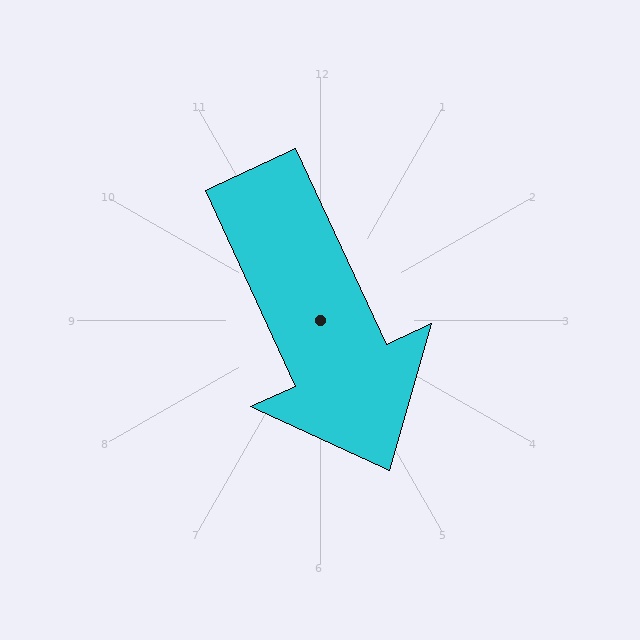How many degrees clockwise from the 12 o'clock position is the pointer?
Approximately 155 degrees.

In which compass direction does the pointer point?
Southeast.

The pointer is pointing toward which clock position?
Roughly 5 o'clock.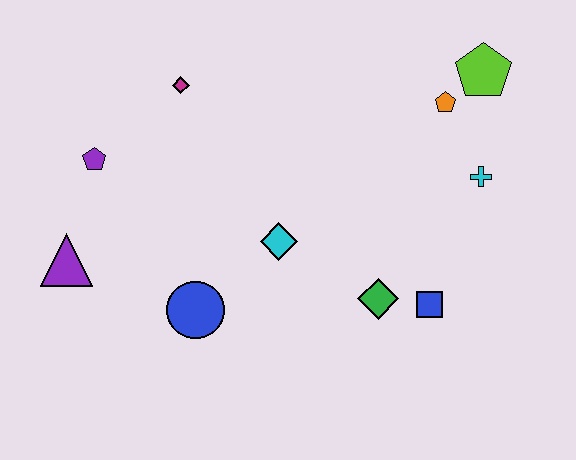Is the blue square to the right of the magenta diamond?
Yes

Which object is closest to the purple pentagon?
The purple triangle is closest to the purple pentagon.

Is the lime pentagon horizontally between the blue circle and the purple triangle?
No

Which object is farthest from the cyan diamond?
The lime pentagon is farthest from the cyan diamond.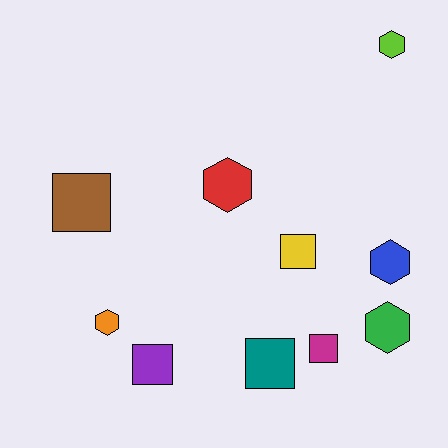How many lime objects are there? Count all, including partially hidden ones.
There is 1 lime object.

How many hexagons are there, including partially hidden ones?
There are 5 hexagons.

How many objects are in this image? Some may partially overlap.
There are 10 objects.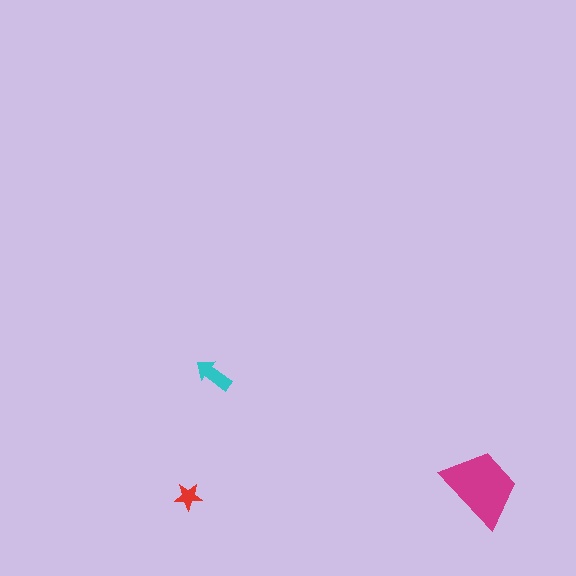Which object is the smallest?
The red star.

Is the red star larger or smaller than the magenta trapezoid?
Smaller.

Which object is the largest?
The magenta trapezoid.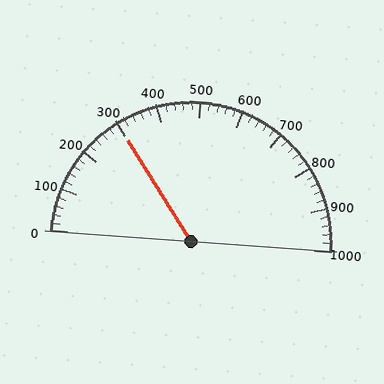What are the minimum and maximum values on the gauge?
The gauge ranges from 0 to 1000.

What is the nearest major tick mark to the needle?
The nearest major tick mark is 300.